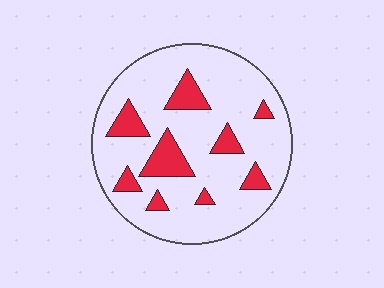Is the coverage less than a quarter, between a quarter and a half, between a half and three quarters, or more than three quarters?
Less than a quarter.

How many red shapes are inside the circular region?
9.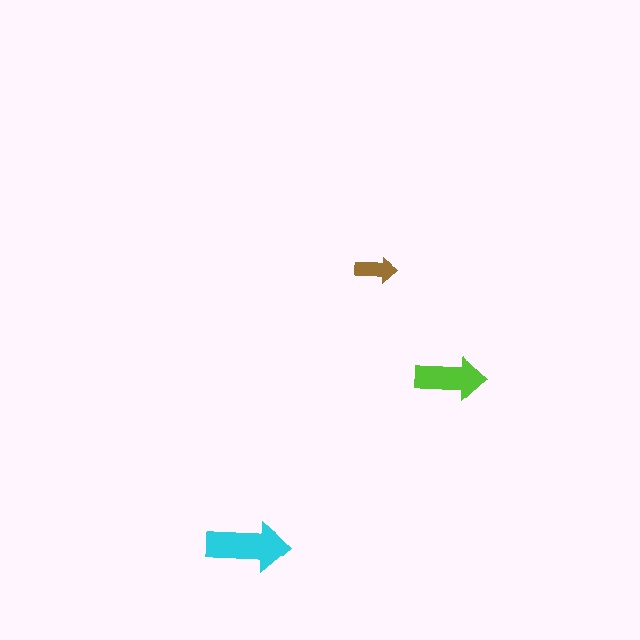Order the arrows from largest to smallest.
the cyan one, the lime one, the brown one.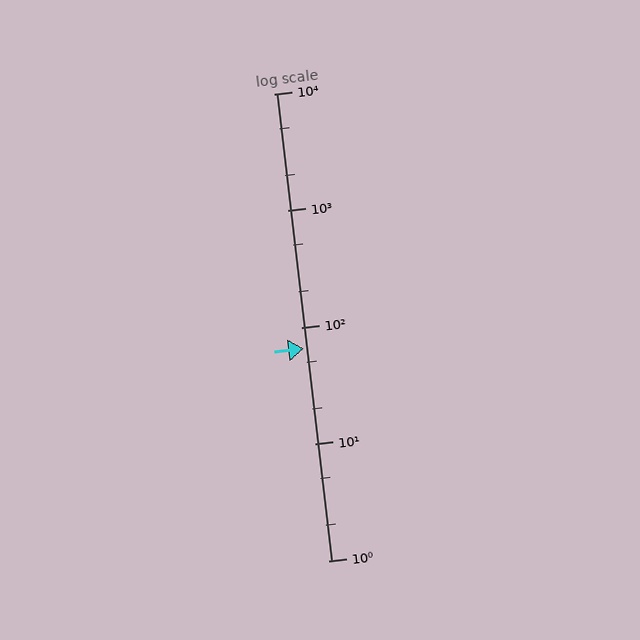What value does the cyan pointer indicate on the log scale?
The pointer indicates approximately 65.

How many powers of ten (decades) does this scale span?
The scale spans 4 decades, from 1 to 10000.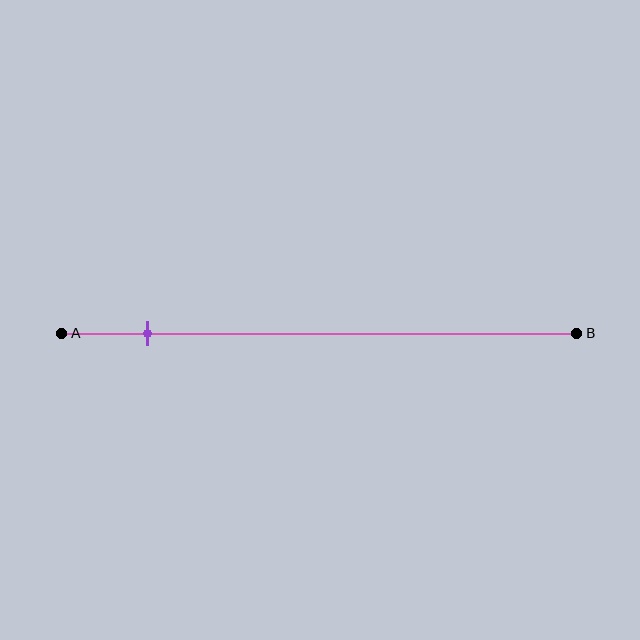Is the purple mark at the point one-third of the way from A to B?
No, the mark is at about 15% from A, not at the 33% one-third point.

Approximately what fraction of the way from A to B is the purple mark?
The purple mark is approximately 15% of the way from A to B.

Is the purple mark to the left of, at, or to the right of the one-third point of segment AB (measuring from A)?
The purple mark is to the left of the one-third point of segment AB.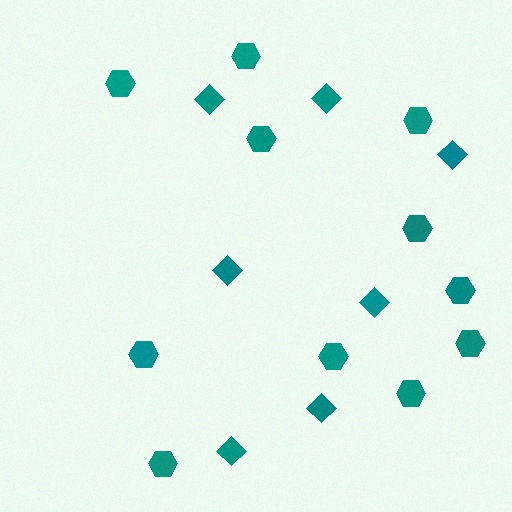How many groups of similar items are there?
There are 2 groups: one group of diamonds (7) and one group of hexagons (11).